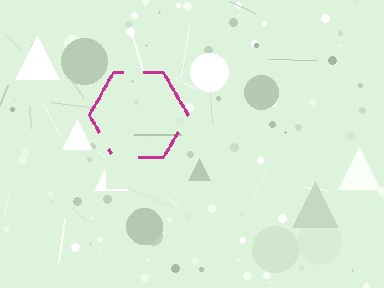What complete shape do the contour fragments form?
The contour fragments form a hexagon.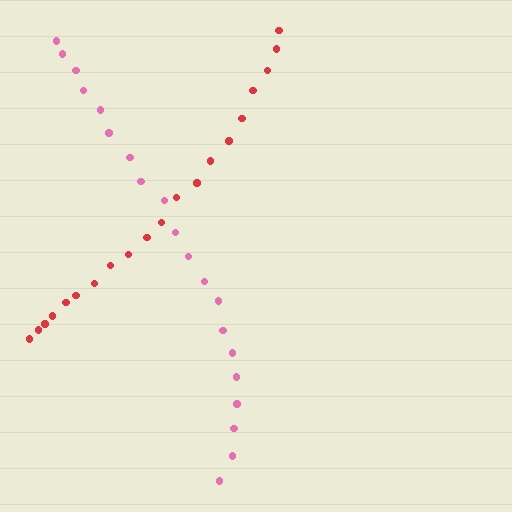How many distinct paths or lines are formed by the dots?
There are 2 distinct paths.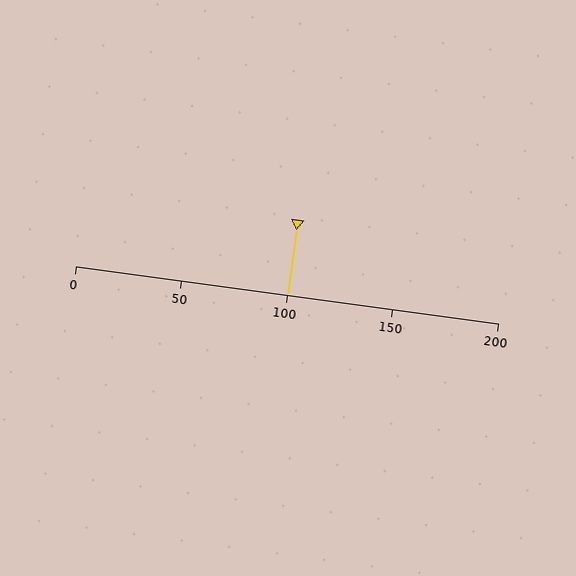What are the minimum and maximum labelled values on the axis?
The axis runs from 0 to 200.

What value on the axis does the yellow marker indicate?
The marker indicates approximately 100.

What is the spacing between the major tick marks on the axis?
The major ticks are spaced 50 apart.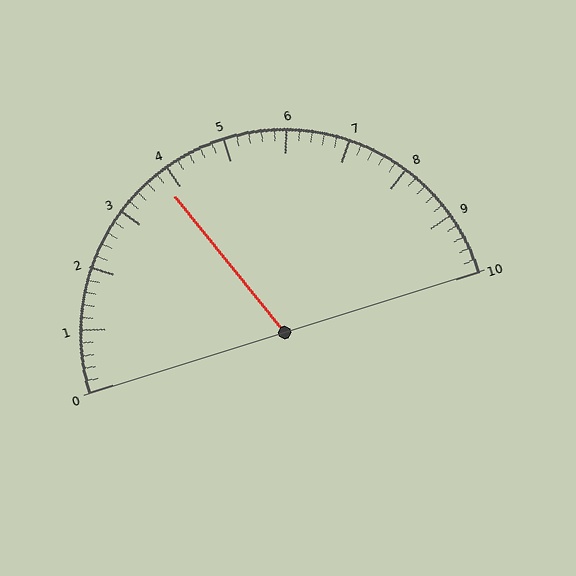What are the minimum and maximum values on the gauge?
The gauge ranges from 0 to 10.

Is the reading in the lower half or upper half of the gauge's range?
The reading is in the lower half of the range (0 to 10).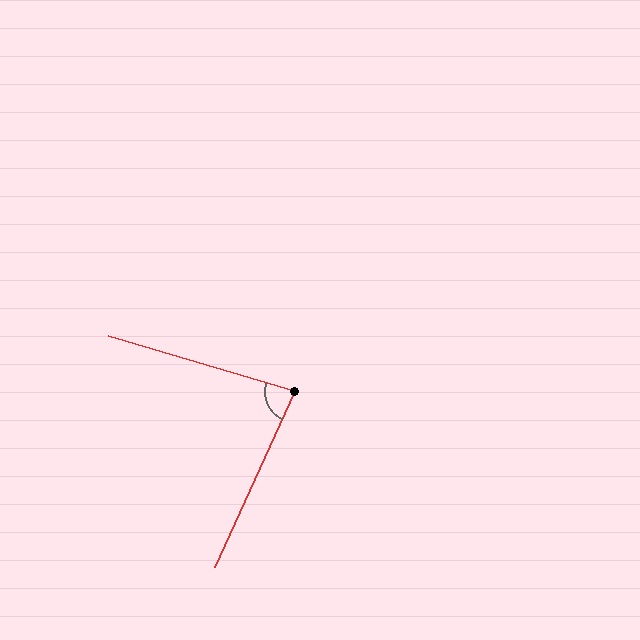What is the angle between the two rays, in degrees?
Approximately 82 degrees.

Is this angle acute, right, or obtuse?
It is acute.